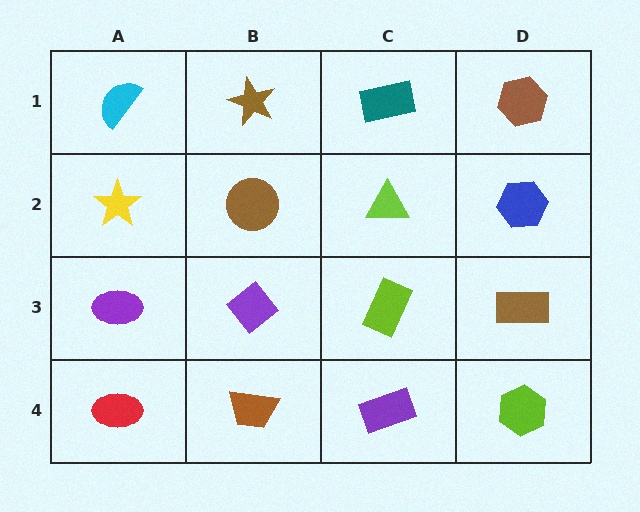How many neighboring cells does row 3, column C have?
4.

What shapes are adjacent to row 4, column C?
A lime rectangle (row 3, column C), a brown trapezoid (row 4, column B), a lime hexagon (row 4, column D).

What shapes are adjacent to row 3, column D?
A blue hexagon (row 2, column D), a lime hexagon (row 4, column D), a lime rectangle (row 3, column C).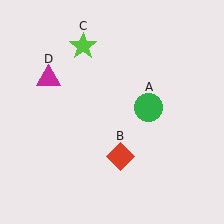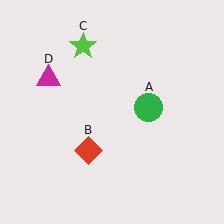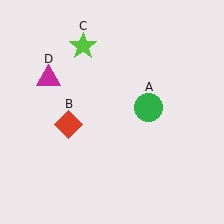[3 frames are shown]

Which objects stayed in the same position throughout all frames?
Green circle (object A) and lime star (object C) and magenta triangle (object D) remained stationary.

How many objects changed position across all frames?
1 object changed position: red diamond (object B).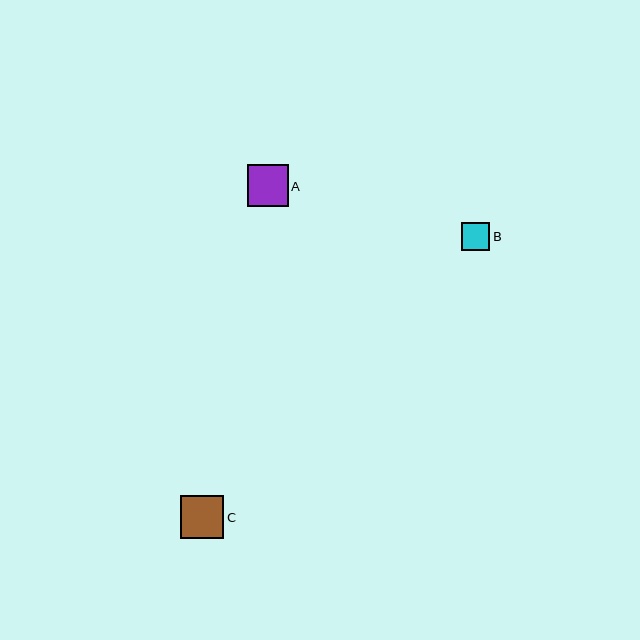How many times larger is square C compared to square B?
Square C is approximately 1.5 times the size of square B.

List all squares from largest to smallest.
From largest to smallest: C, A, B.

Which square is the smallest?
Square B is the smallest with a size of approximately 28 pixels.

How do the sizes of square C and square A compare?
Square C and square A are approximately the same size.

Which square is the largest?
Square C is the largest with a size of approximately 43 pixels.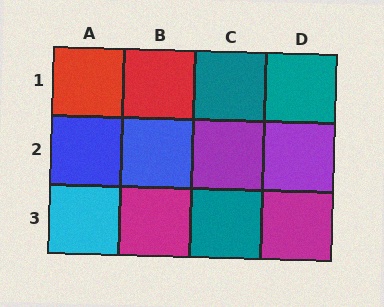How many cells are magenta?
2 cells are magenta.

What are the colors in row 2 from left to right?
Blue, blue, purple, purple.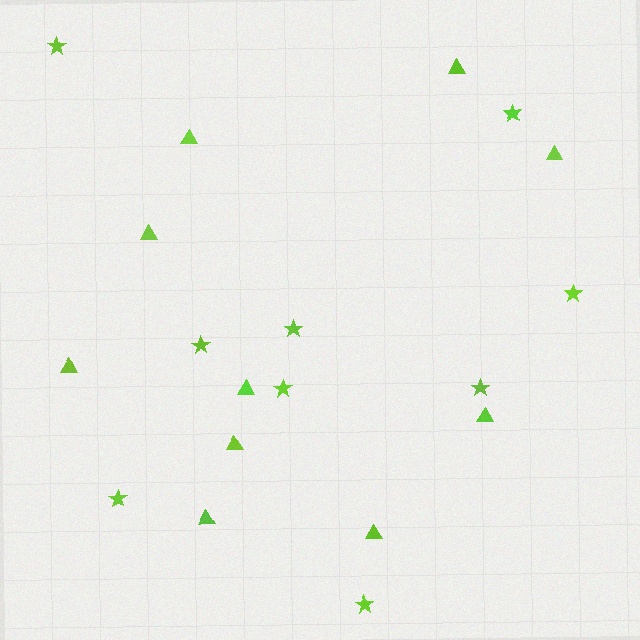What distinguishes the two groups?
There are 2 groups: one group of stars (9) and one group of triangles (10).